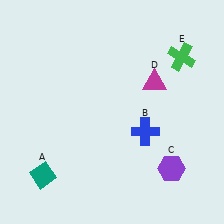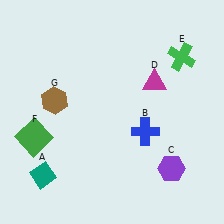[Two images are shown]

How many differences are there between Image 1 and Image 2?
There are 2 differences between the two images.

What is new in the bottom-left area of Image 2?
A green square (F) was added in the bottom-left area of Image 2.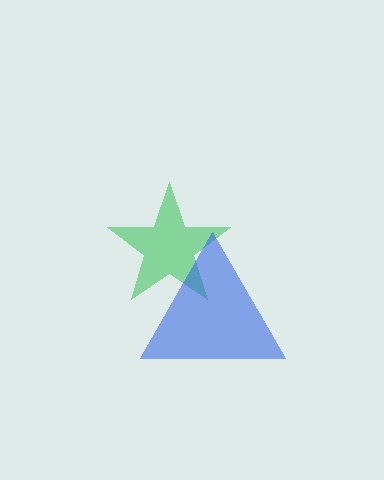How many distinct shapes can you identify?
There are 2 distinct shapes: a green star, a blue triangle.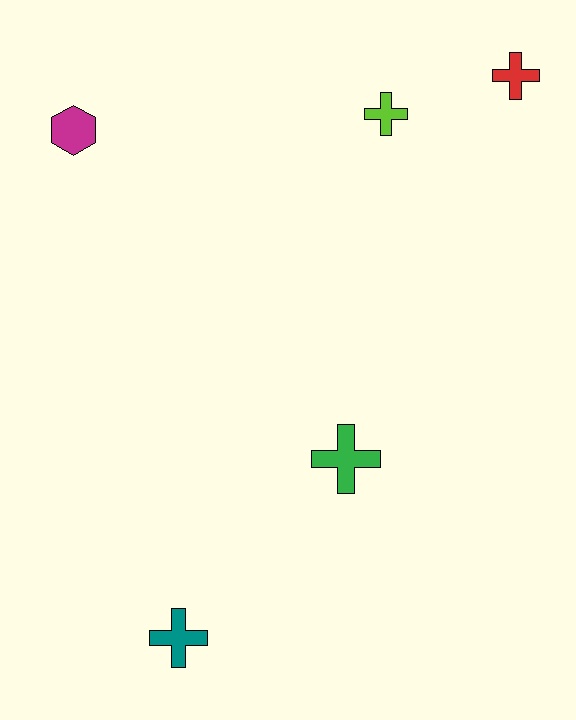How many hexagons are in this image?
There is 1 hexagon.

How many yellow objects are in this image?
There are no yellow objects.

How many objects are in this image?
There are 5 objects.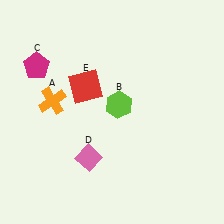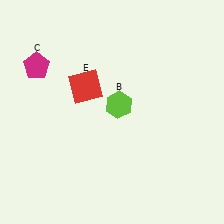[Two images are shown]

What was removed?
The orange cross (A), the pink diamond (D) were removed in Image 2.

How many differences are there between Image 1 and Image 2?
There are 2 differences between the two images.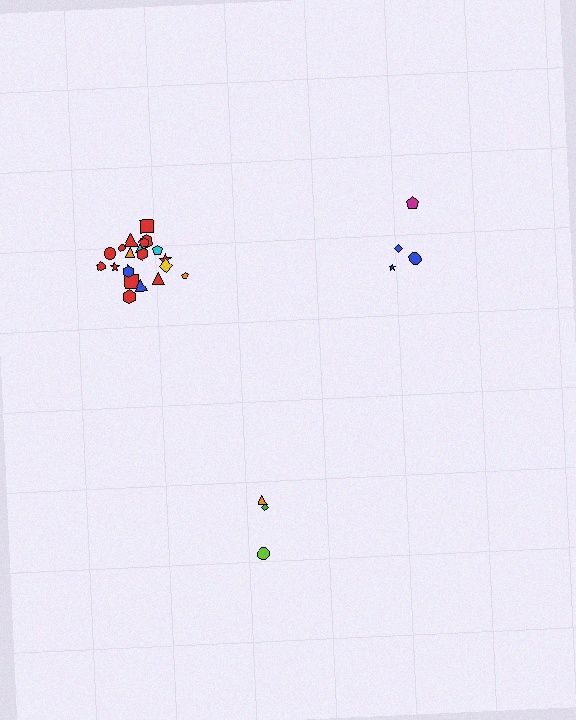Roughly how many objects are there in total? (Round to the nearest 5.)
Roughly 30 objects in total.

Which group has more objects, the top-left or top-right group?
The top-left group.